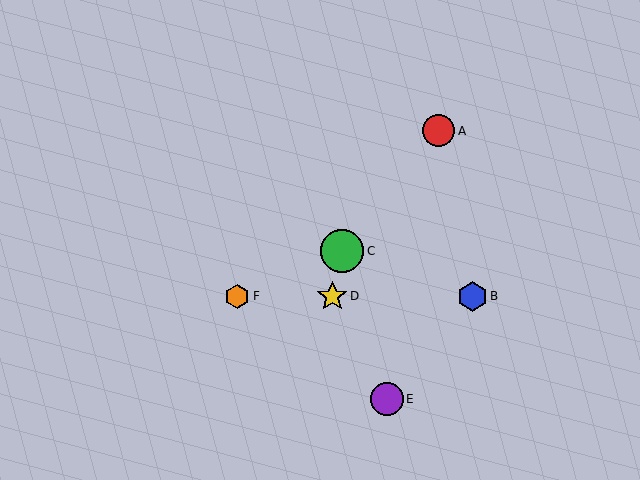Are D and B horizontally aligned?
Yes, both are at y≈296.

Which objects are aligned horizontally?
Objects B, D, F are aligned horizontally.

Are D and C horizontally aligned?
No, D is at y≈296 and C is at y≈251.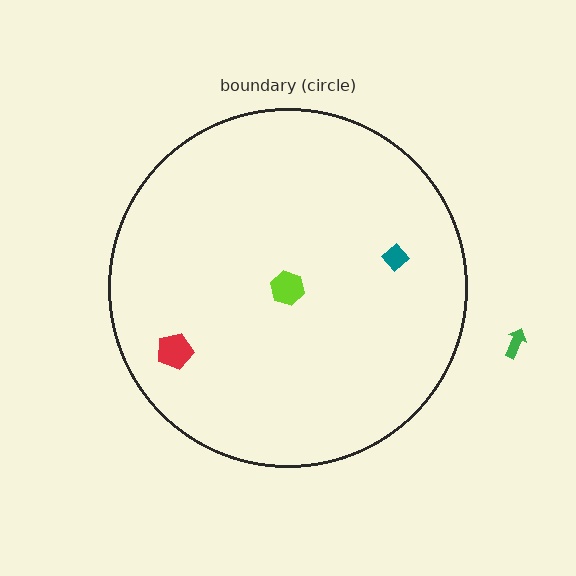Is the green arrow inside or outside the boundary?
Outside.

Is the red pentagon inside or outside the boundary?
Inside.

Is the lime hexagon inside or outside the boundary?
Inside.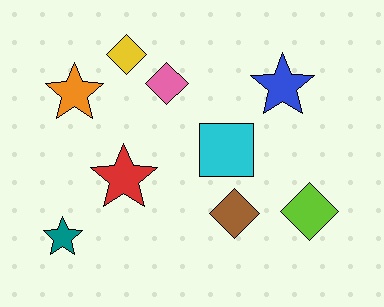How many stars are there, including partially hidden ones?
There are 4 stars.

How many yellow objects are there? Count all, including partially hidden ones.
There is 1 yellow object.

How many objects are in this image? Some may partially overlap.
There are 9 objects.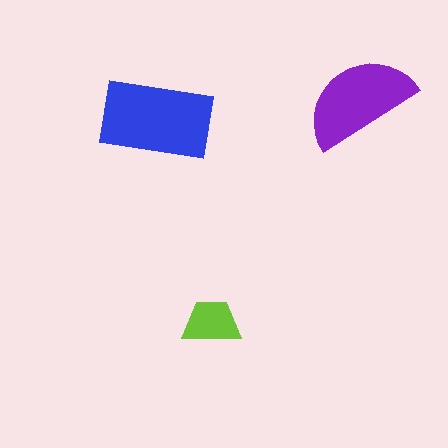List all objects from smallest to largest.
The lime trapezoid, the purple semicircle, the blue rectangle.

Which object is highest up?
The purple semicircle is topmost.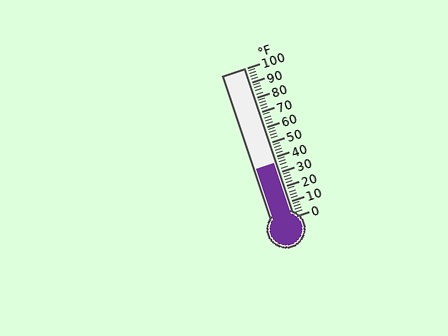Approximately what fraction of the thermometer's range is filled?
The thermometer is filled to approximately 35% of its range.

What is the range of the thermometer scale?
The thermometer scale ranges from 0°F to 100°F.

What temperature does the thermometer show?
The thermometer shows approximately 36°F.